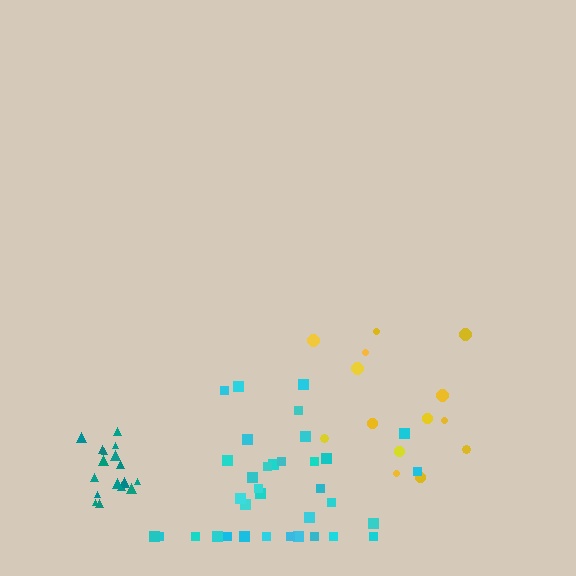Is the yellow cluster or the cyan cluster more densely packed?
Cyan.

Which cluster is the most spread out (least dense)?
Yellow.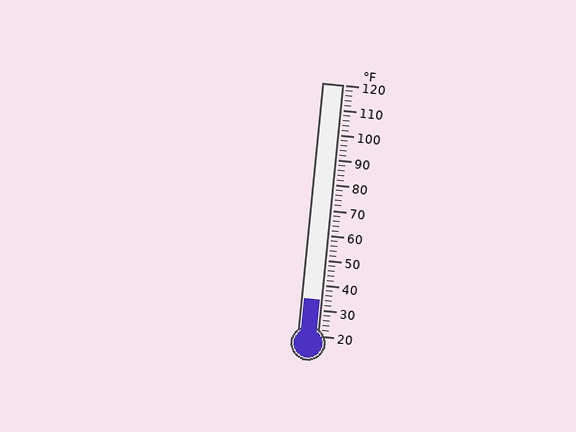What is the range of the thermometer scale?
The thermometer scale ranges from 20°F to 120°F.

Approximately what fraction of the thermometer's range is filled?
The thermometer is filled to approximately 15% of its range.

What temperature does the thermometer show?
The thermometer shows approximately 34°F.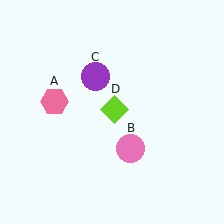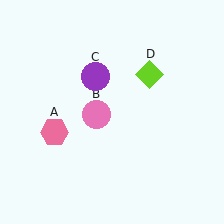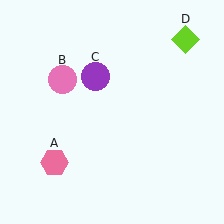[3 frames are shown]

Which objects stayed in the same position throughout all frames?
Purple circle (object C) remained stationary.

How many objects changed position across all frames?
3 objects changed position: pink hexagon (object A), pink circle (object B), lime diamond (object D).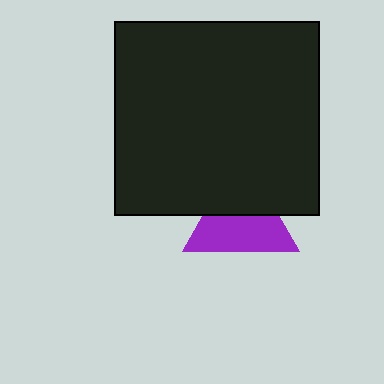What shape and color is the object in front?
The object in front is a black rectangle.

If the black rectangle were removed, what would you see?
You would see the complete purple triangle.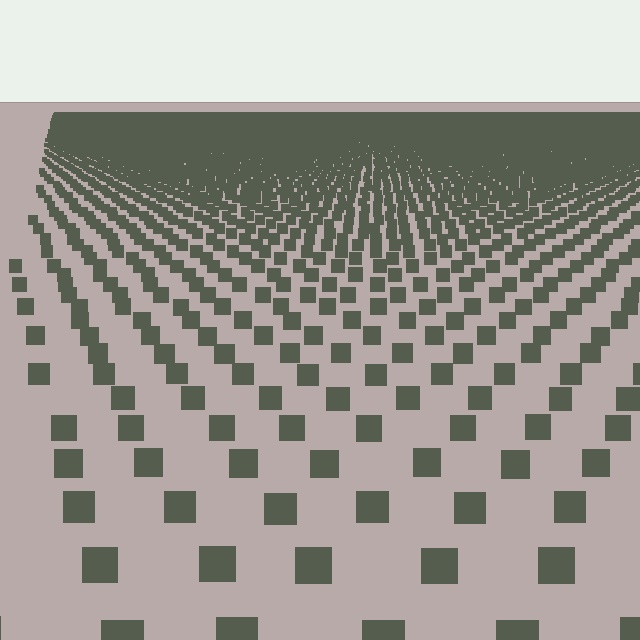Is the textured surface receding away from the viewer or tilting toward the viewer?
The surface is receding away from the viewer. Texture elements get smaller and denser toward the top.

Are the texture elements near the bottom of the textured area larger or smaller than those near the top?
Larger. Near the bottom, elements are closer to the viewer and appear at a bigger on-screen size.